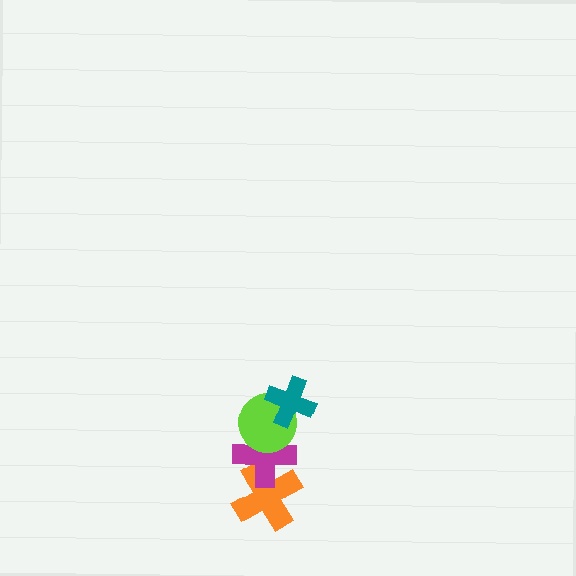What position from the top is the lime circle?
The lime circle is 2nd from the top.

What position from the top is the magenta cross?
The magenta cross is 3rd from the top.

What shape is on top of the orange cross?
The magenta cross is on top of the orange cross.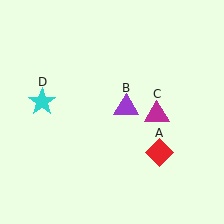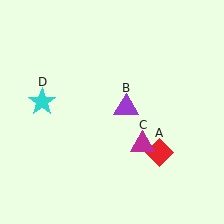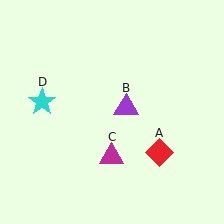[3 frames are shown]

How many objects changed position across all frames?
1 object changed position: magenta triangle (object C).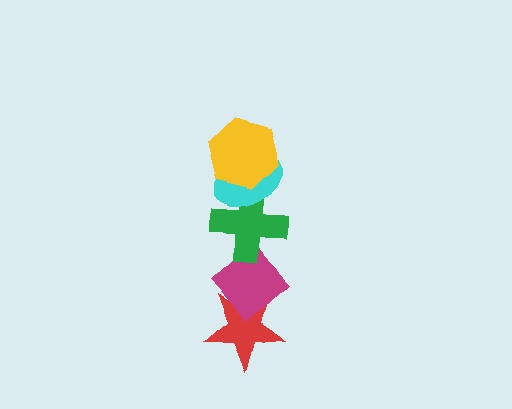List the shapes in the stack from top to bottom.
From top to bottom: the yellow hexagon, the cyan ellipse, the green cross, the magenta diamond, the red star.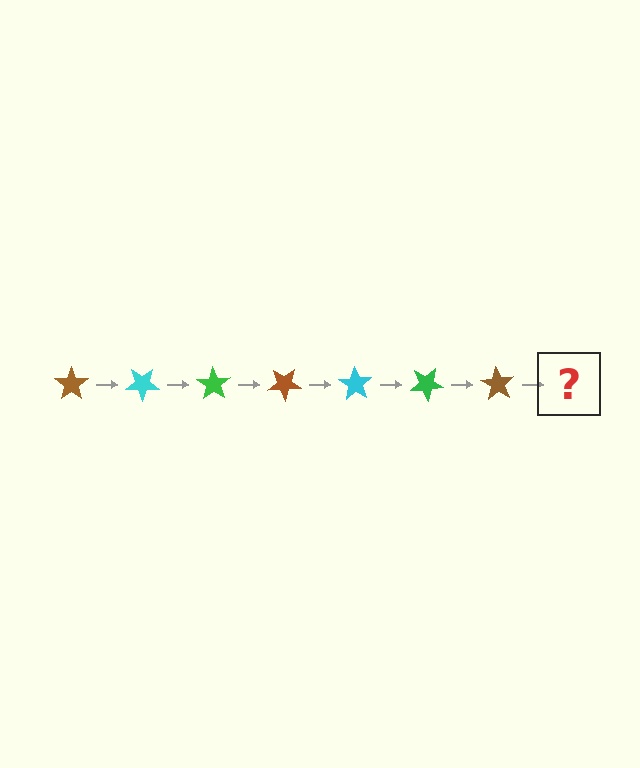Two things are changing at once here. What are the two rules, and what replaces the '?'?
The two rules are that it rotates 35 degrees each step and the color cycles through brown, cyan, and green. The '?' should be a cyan star, rotated 245 degrees from the start.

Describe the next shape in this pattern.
It should be a cyan star, rotated 245 degrees from the start.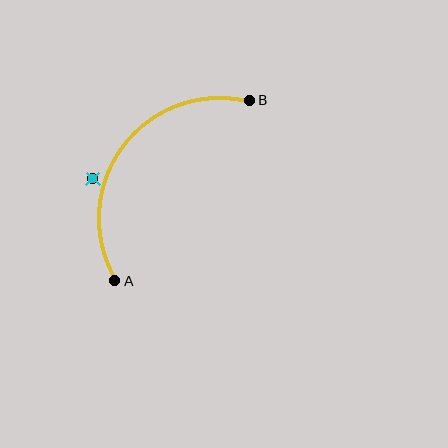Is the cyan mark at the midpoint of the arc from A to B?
No — the cyan mark does not lie on the arc at all. It sits slightly outside the curve.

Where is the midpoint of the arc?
The arc midpoint is the point on the curve farthest from the straight line joining A and B. It sits above and to the left of that line.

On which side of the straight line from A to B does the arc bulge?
The arc bulges above and to the left of the straight line connecting A and B.